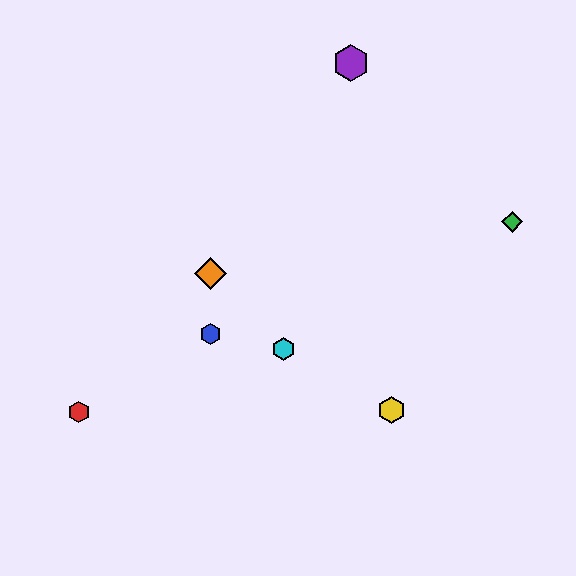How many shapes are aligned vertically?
2 shapes (the blue hexagon, the orange diamond) are aligned vertically.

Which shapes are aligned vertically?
The blue hexagon, the orange diamond are aligned vertically.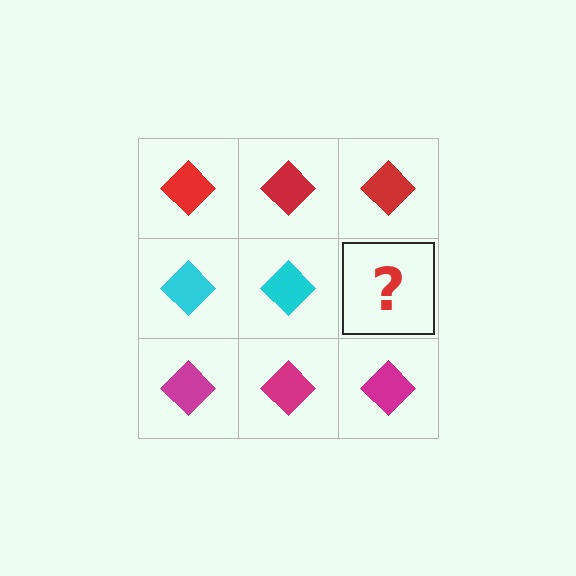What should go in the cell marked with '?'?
The missing cell should contain a cyan diamond.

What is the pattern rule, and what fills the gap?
The rule is that each row has a consistent color. The gap should be filled with a cyan diamond.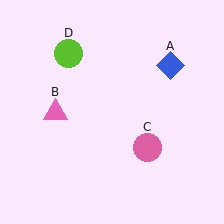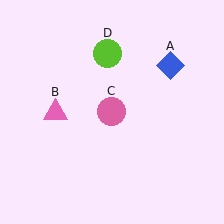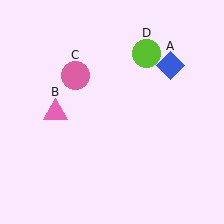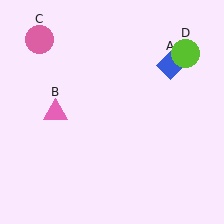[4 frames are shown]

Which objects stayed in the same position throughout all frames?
Blue diamond (object A) and pink triangle (object B) remained stationary.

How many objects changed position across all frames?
2 objects changed position: pink circle (object C), lime circle (object D).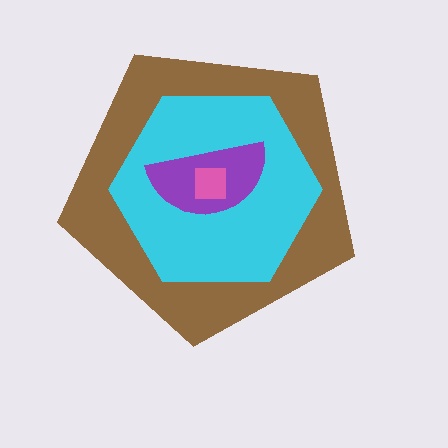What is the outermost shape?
The brown pentagon.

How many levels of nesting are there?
4.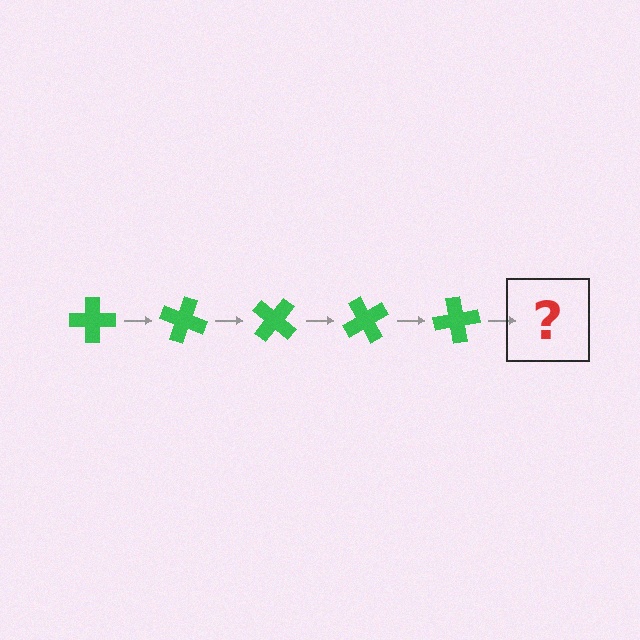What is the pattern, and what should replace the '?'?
The pattern is that the cross rotates 20 degrees each step. The '?' should be a green cross rotated 100 degrees.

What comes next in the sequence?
The next element should be a green cross rotated 100 degrees.